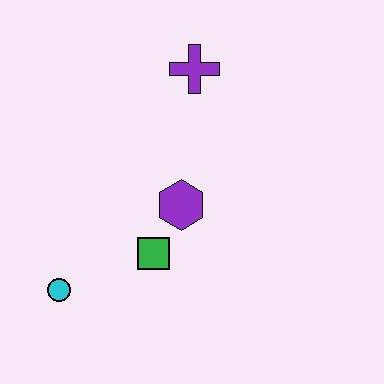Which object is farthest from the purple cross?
The cyan circle is farthest from the purple cross.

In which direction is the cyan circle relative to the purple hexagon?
The cyan circle is to the left of the purple hexagon.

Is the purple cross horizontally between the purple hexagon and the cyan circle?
No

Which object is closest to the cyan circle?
The green square is closest to the cyan circle.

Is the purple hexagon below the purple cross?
Yes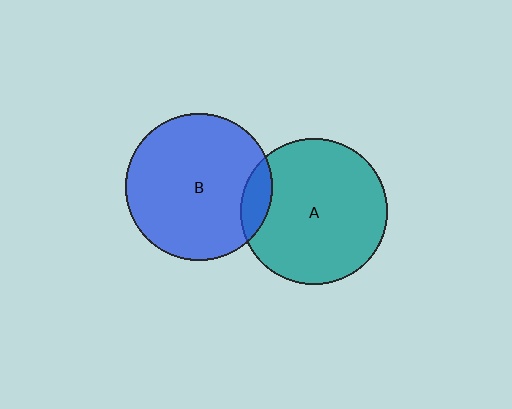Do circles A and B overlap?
Yes.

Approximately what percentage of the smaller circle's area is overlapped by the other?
Approximately 10%.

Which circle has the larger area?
Circle B (blue).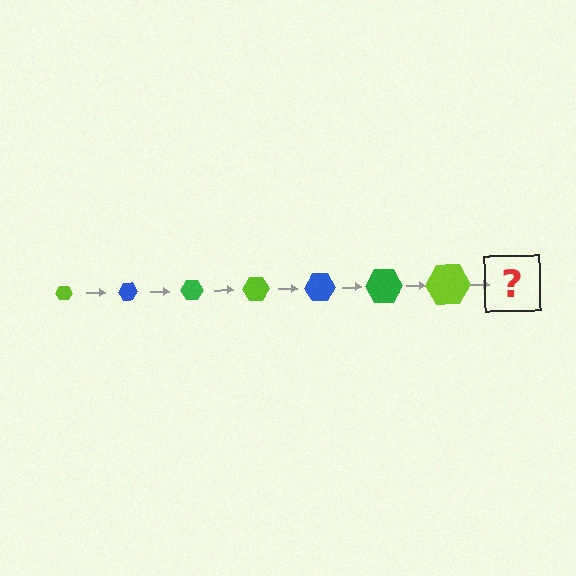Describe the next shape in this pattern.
It should be a blue hexagon, larger than the previous one.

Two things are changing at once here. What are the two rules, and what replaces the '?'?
The two rules are that the hexagon grows larger each step and the color cycles through lime, blue, and green. The '?' should be a blue hexagon, larger than the previous one.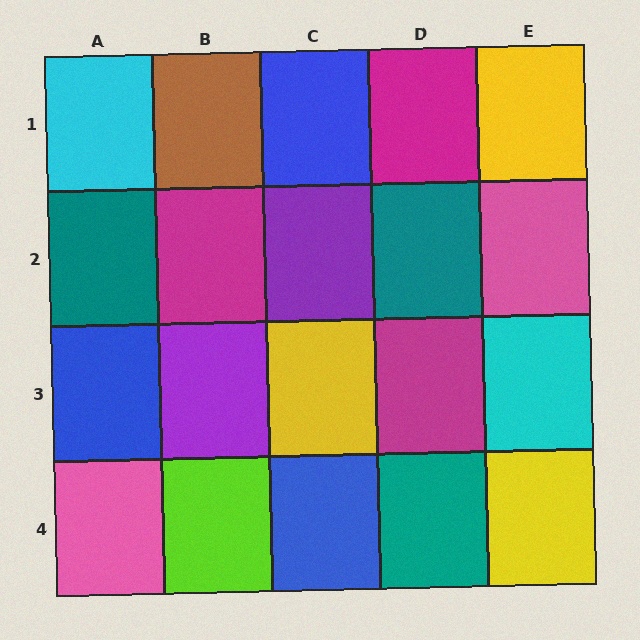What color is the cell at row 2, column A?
Teal.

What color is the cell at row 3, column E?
Cyan.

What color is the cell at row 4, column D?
Teal.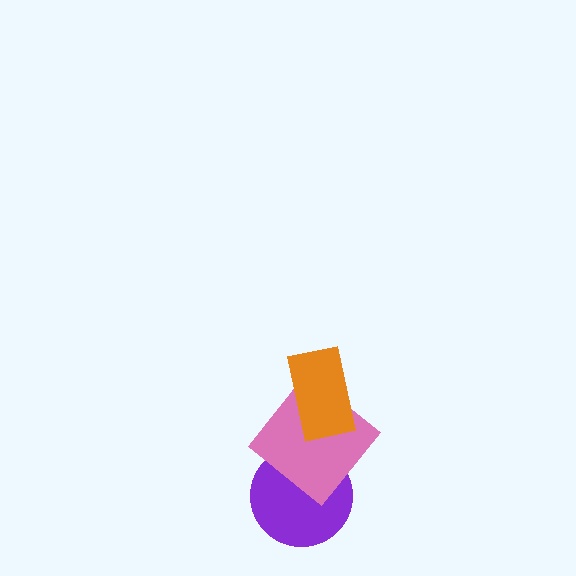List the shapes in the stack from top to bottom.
From top to bottom: the orange rectangle, the pink diamond, the purple circle.